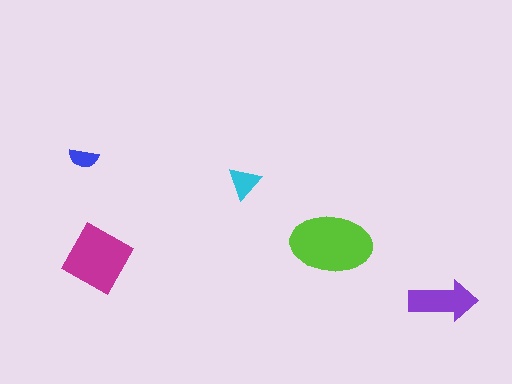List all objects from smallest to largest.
The blue semicircle, the cyan triangle, the purple arrow, the magenta square, the lime ellipse.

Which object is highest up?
The blue semicircle is topmost.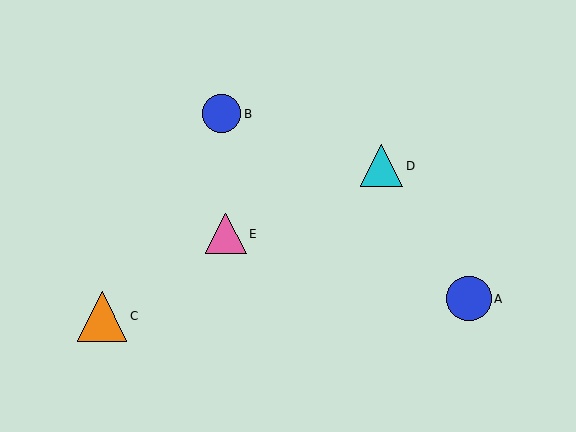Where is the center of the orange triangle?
The center of the orange triangle is at (102, 316).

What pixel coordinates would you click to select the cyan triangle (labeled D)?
Click at (382, 166) to select the cyan triangle D.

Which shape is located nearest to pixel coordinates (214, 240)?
The pink triangle (labeled E) at (226, 234) is nearest to that location.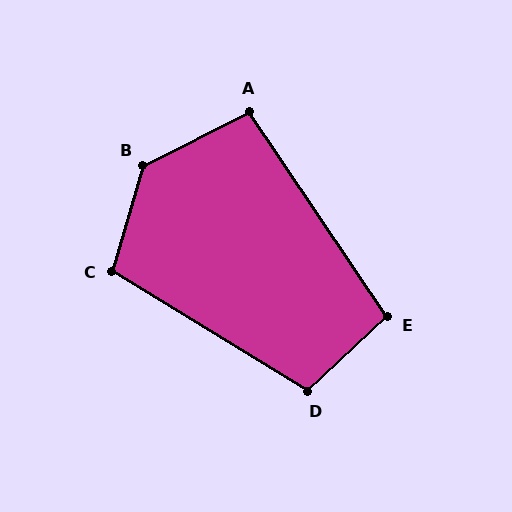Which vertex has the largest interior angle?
B, at approximately 133 degrees.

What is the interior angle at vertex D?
Approximately 105 degrees (obtuse).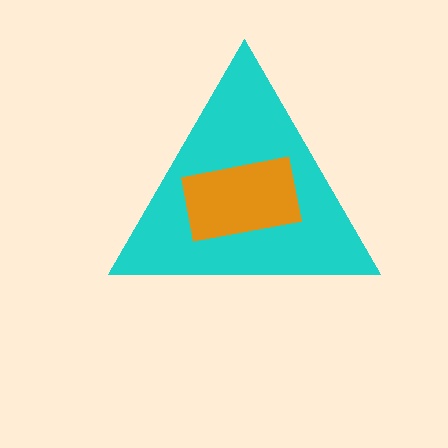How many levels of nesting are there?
2.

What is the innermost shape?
The orange rectangle.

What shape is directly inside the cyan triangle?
The orange rectangle.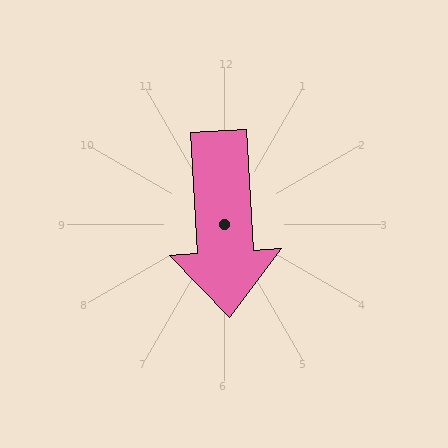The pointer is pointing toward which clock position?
Roughly 6 o'clock.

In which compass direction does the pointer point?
South.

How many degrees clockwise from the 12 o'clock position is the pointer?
Approximately 177 degrees.